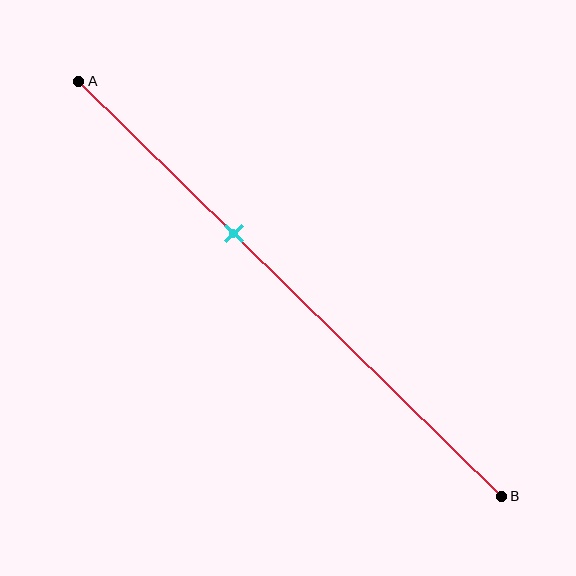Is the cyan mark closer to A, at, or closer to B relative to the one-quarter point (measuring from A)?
The cyan mark is closer to point B than the one-quarter point of segment AB.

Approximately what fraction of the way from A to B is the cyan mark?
The cyan mark is approximately 35% of the way from A to B.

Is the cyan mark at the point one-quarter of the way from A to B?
No, the mark is at about 35% from A, not at the 25% one-quarter point.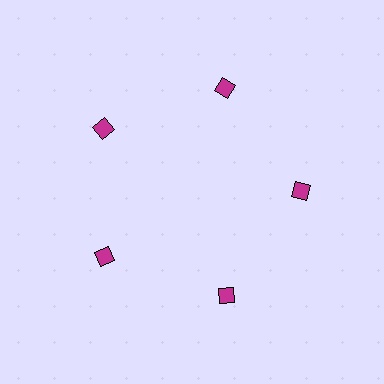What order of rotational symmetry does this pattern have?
This pattern has 5-fold rotational symmetry.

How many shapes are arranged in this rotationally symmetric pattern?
There are 5 shapes, arranged in 5 groups of 1.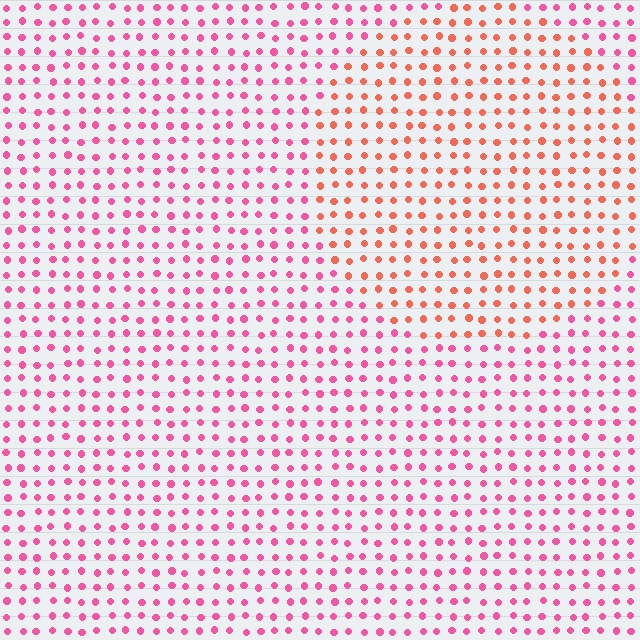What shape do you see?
I see a circle.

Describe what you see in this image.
The image is filled with small pink elements in a uniform arrangement. A circle-shaped region is visible where the elements are tinted to a slightly different hue, forming a subtle color boundary.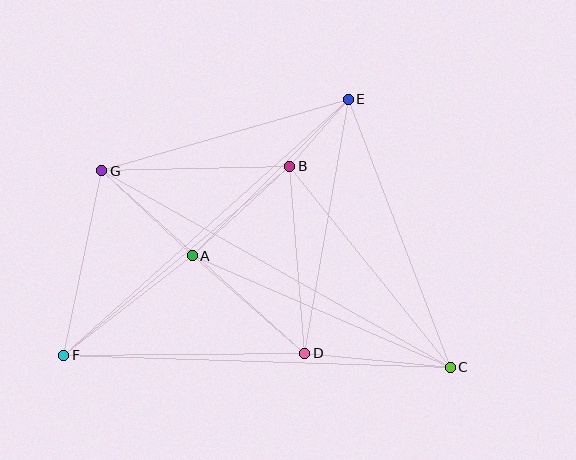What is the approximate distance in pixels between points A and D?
The distance between A and D is approximately 149 pixels.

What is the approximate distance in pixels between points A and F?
The distance between A and F is approximately 163 pixels.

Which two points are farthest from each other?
Points C and G are farthest from each other.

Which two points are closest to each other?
Points B and E are closest to each other.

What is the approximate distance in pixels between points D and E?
The distance between D and E is approximately 258 pixels.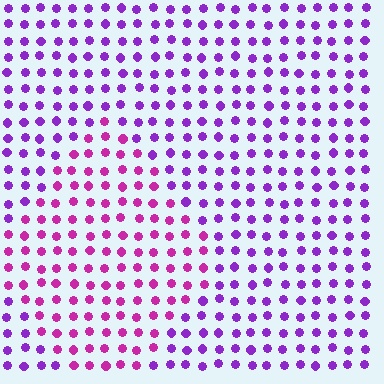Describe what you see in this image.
The image is filled with small purple elements in a uniform arrangement. A diamond-shaped region is visible where the elements are tinted to a slightly different hue, forming a subtle color boundary.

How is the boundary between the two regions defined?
The boundary is defined purely by a slight shift in hue (about 35 degrees). Spacing, size, and orientation are identical on both sides.